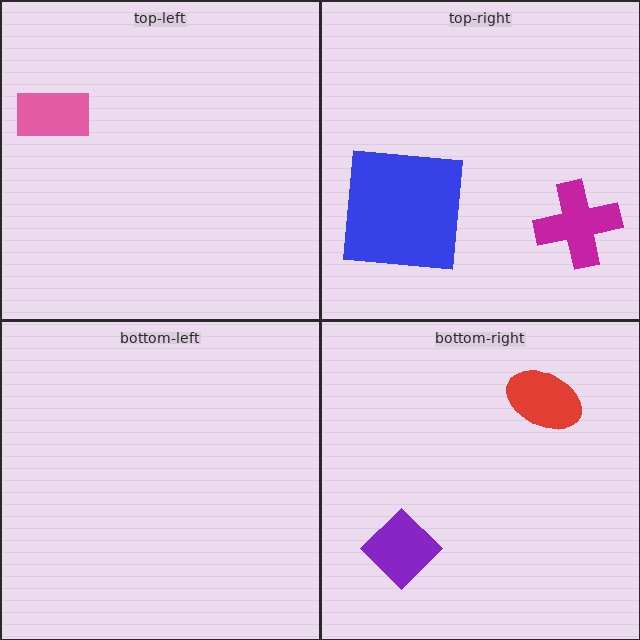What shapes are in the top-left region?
The pink rectangle.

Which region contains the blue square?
The top-right region.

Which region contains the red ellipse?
The bottom-right region.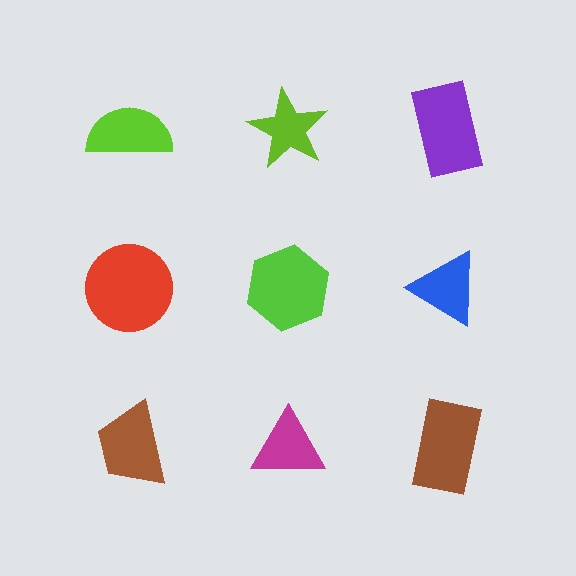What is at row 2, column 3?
A blue triangle.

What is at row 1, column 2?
A lime star.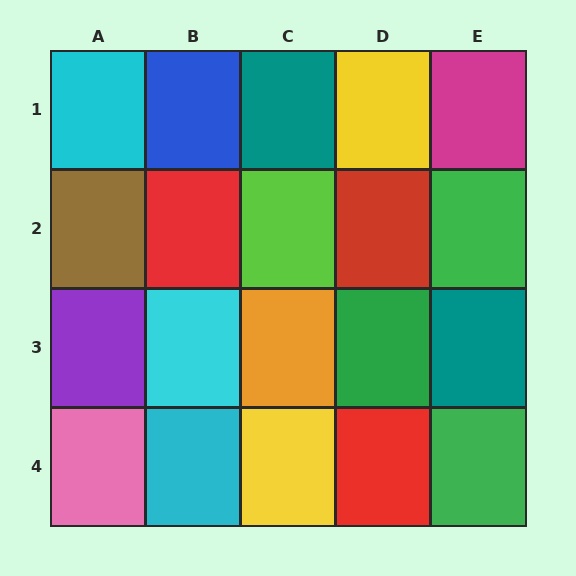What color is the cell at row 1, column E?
Magenta.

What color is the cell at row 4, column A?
Pink.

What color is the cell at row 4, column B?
Cyan.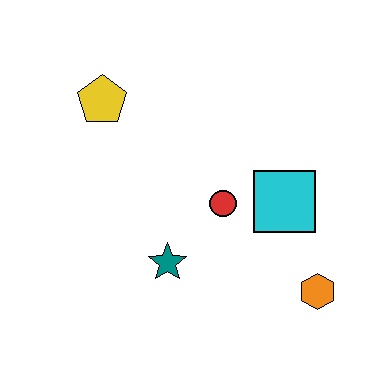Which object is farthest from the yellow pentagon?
The orange hexagon is farthest from the yellow pentagon.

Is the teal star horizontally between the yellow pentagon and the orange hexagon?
Yes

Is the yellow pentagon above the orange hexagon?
Yes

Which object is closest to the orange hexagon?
The cyan square is closest to the orange hexagon.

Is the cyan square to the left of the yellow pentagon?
No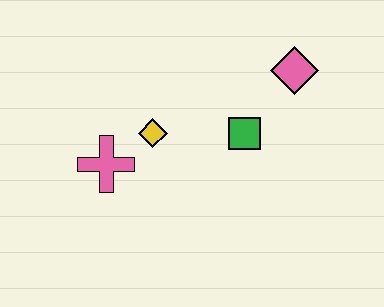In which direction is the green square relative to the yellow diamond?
The green square is to the right of the yellow diamond.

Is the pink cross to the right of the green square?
No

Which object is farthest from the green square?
The pink cross is farthest from the green square.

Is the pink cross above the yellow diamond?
No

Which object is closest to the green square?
The pink diamond is closest to the green square.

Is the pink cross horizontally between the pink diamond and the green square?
No